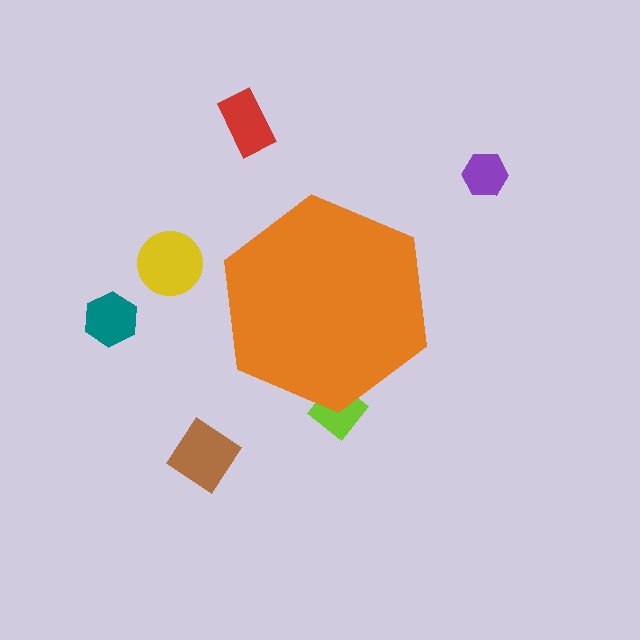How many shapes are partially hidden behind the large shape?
1 shape is partially hidden.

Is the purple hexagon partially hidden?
No, the purple hexagon is fully visible.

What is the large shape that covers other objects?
An orange hexagon.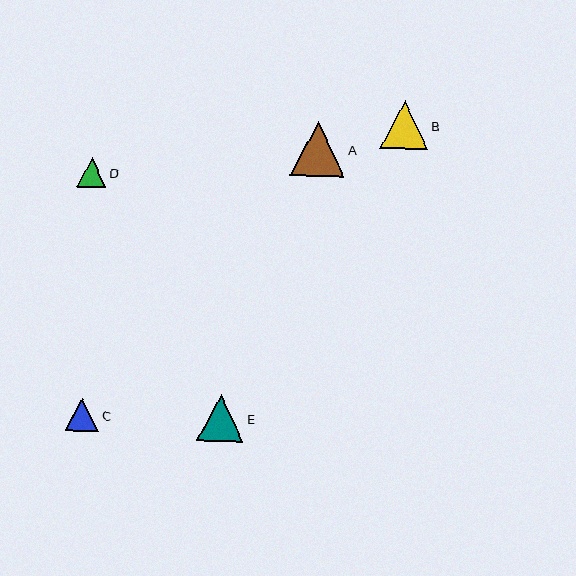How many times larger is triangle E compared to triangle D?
Triangle E is approximately 1.6 times the size of triangle D.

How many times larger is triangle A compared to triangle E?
Triangle A is approximately 1.2 times the size of triangle E.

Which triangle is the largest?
Triangle A is the largest with a size of approximately 55 pixels.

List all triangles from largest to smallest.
From largest to smallest: A, B, E, C, D.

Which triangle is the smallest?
Triangle D is the smallest with a size of approximately 29 pixels.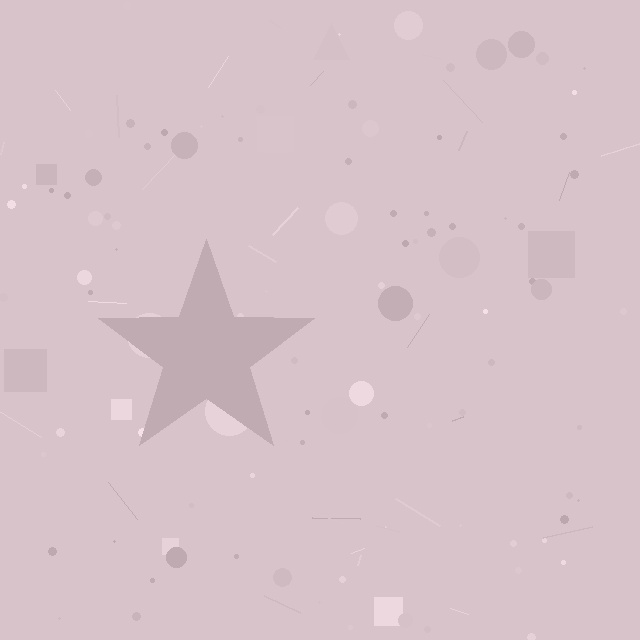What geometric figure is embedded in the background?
A star is embedded in the background.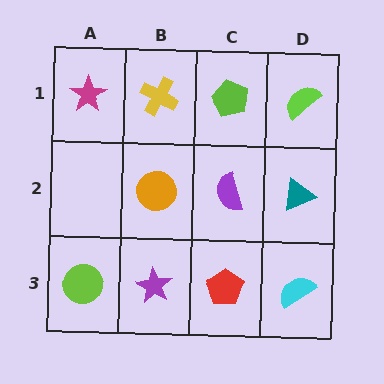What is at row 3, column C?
A red pentagon.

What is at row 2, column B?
An orange circle.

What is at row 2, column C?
A purple semicircle.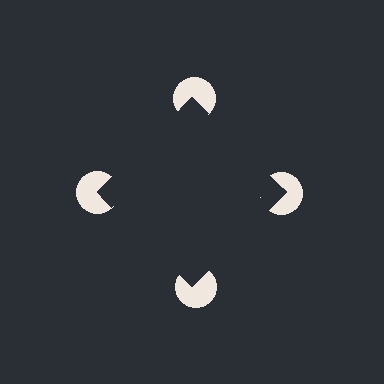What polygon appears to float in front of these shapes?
An illusory square — its edges are inferred from the aligned wedge cuts in the pac-man discs, not physically drawn.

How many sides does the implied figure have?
4 sides.